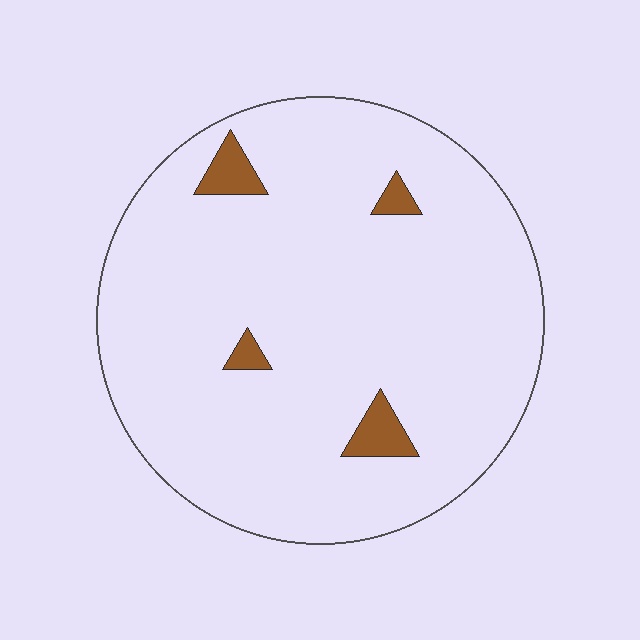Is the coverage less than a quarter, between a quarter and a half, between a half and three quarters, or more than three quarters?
Less than a quarter.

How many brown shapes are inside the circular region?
4.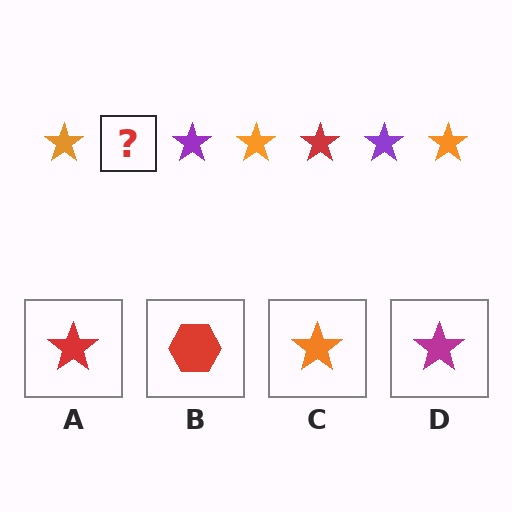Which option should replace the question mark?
Option A.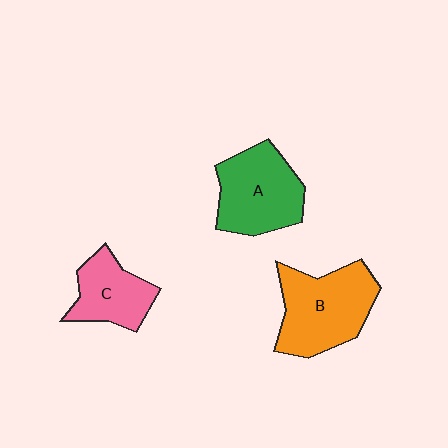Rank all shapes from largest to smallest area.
From largest to smallest: B (orange), A (green), C (pink).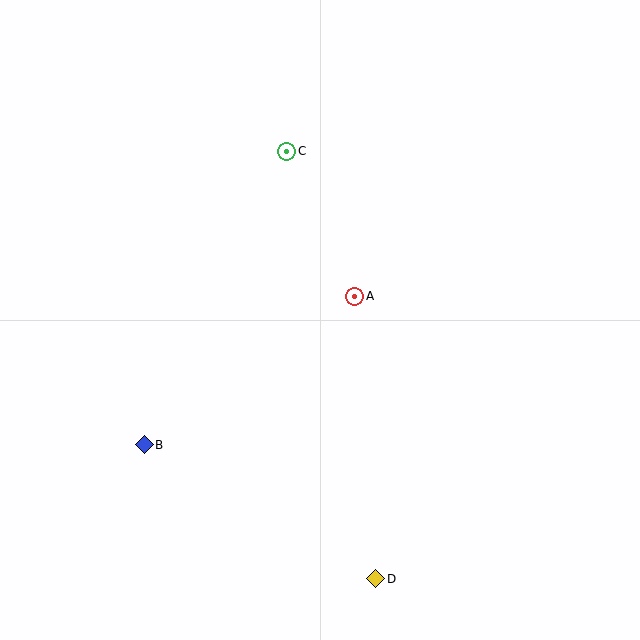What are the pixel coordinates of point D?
Point D is at (376, 579).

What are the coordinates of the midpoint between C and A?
The midpoint between C and A is at (321, 224).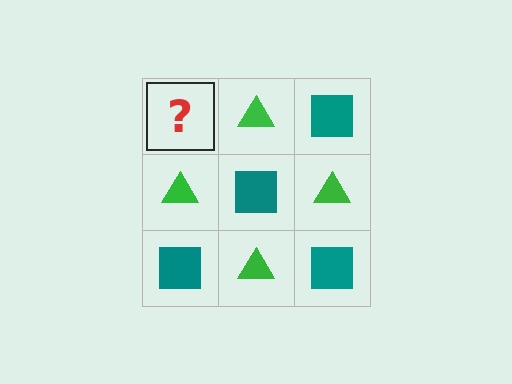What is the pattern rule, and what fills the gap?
The rule is that it alternates teal square and green triangle in a checkerboard pattern. The gap should be filled with a teal square.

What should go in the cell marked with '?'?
The missing cell should contain a teal square.